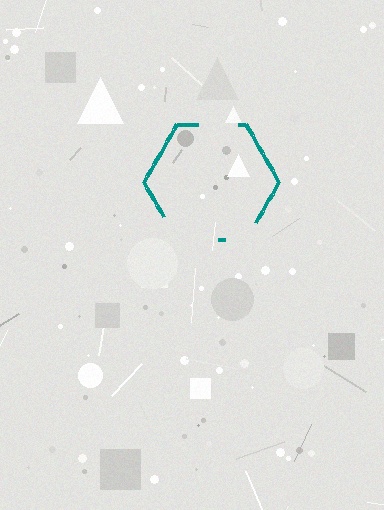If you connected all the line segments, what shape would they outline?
They would outline a hexagon.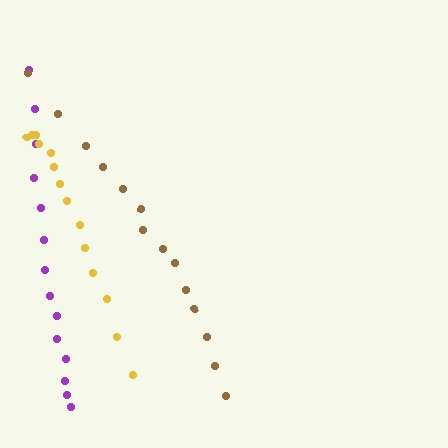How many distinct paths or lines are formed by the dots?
There are 3 distinct paths.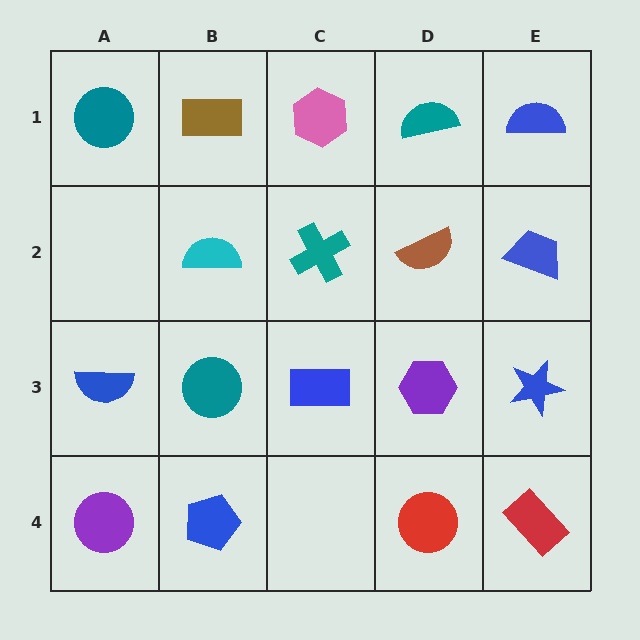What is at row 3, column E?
A blue star.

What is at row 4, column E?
A red rectangle.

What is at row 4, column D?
A red circle.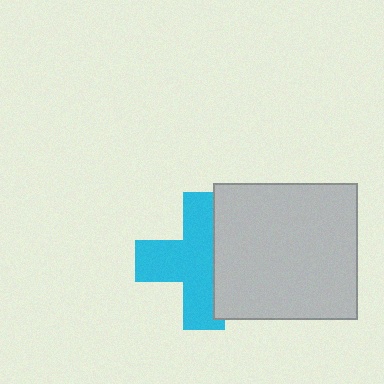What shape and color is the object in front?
The object in front is a light gray rectangle.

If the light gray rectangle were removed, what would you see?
You would see the complete cyan cross.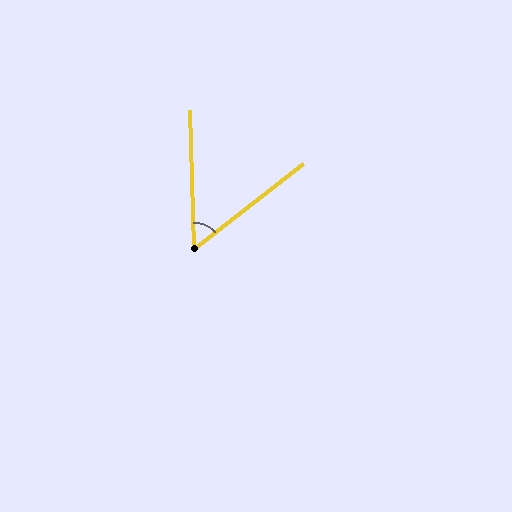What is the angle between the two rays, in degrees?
Approximately 54 degrees.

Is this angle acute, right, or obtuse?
It is acute.